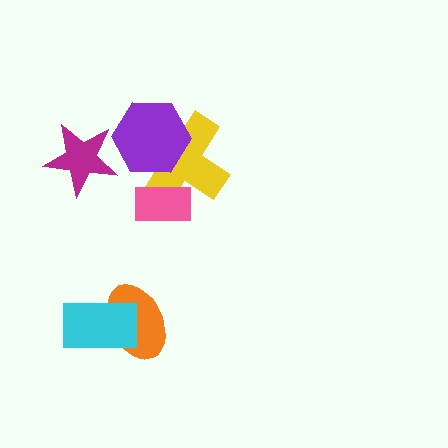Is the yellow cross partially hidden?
Yes, it is partially covered by another shape.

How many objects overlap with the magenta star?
0 objects overlap with the magenta star.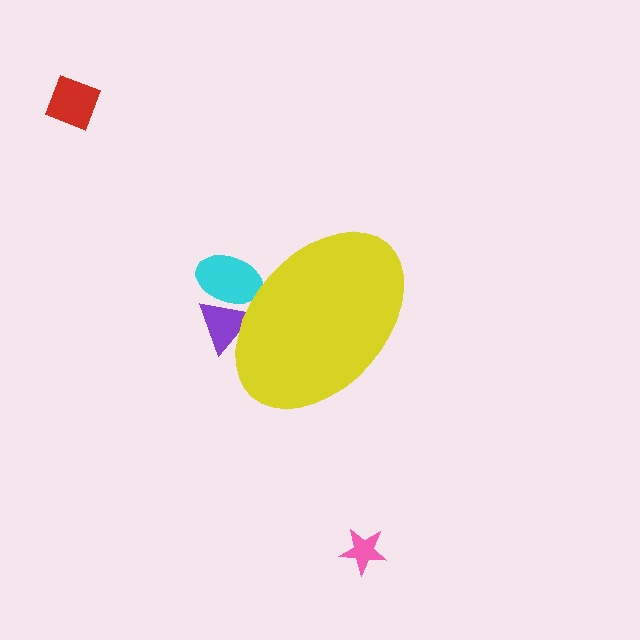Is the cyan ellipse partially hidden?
Yes, the cyan ellipse is partially hidden behind the yellow ellipse.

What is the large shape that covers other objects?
A yellow ellipse.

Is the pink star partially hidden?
No, the pink star is fully visible.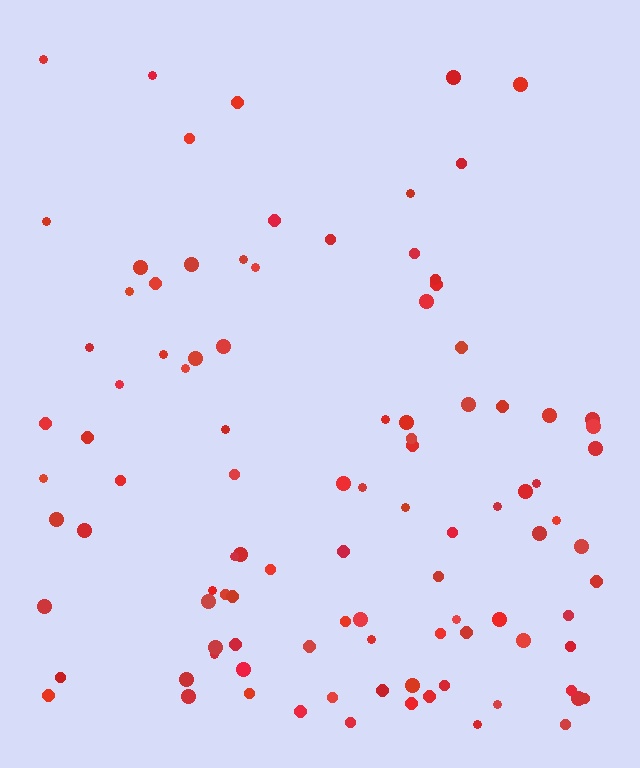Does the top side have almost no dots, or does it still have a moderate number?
Still a moderate number, just noticeably fewer than the bottom.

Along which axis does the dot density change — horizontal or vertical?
Vertical.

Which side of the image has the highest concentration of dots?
The bottom.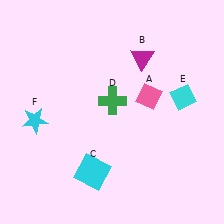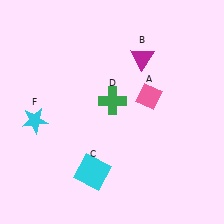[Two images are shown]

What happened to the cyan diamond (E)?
The cyan diamond (E) was removed in Image 2. It was in the top-right area of Image 1.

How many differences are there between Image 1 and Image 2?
There is 1 difference between the two images.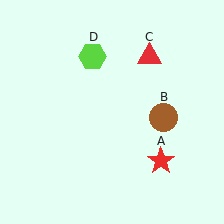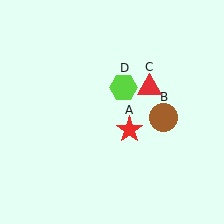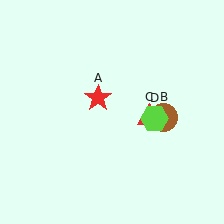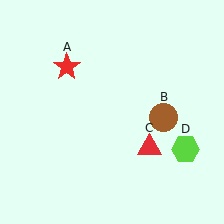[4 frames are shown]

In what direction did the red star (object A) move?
The red star (object A) moved up and to the left.